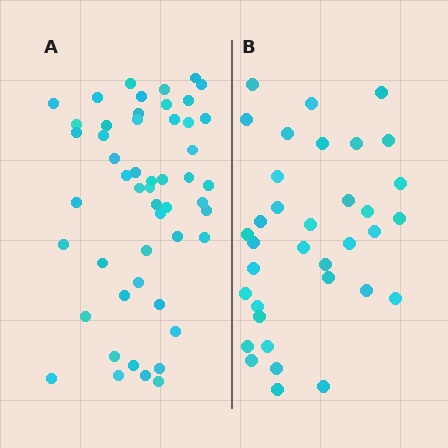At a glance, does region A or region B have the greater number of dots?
Region A (the left region) has more dots.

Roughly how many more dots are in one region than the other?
Region A has approximately 15 more dots than region B.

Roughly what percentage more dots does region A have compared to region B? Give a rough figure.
About 45% more.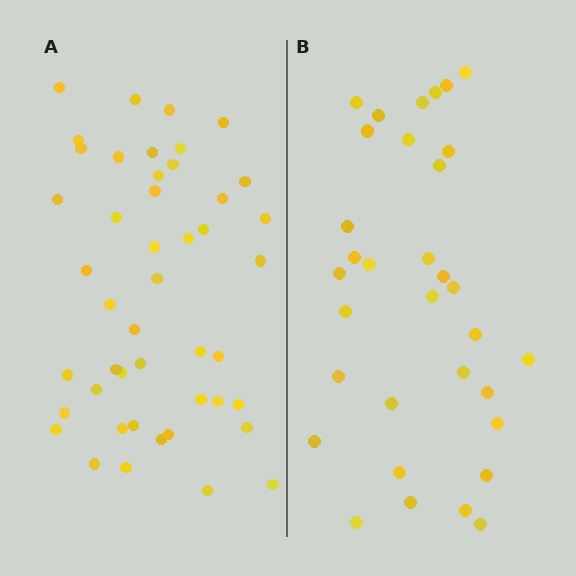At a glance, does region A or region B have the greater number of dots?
Region A (the left region) has more dots.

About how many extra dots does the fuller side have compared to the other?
Region A has approximately 15 more dots than region B.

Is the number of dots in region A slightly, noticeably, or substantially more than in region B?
Region A has noticeably more, but not dramatically so. The ratio is roughly 1.4 to 1.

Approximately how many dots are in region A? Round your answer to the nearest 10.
About 50 dots. (The exact count is 46, which rounds to 50.)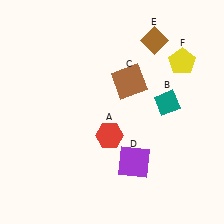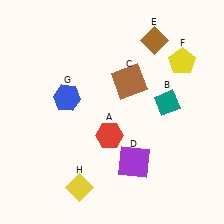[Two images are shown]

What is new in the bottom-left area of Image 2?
A yellow diamond (H) was added in the bottom-left area of Image 2.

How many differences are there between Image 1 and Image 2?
There are 2 differences between the two images.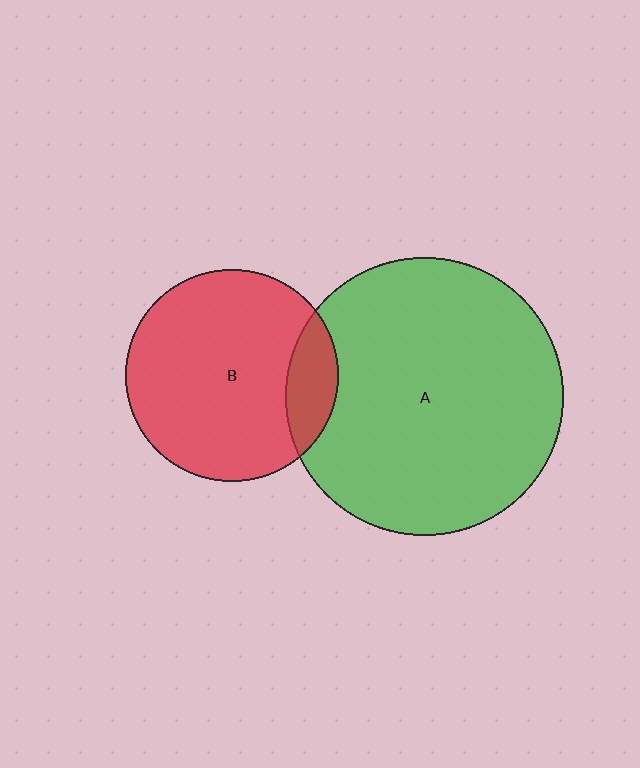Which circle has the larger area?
Circle A (green).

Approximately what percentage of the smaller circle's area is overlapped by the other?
Approximately 15%.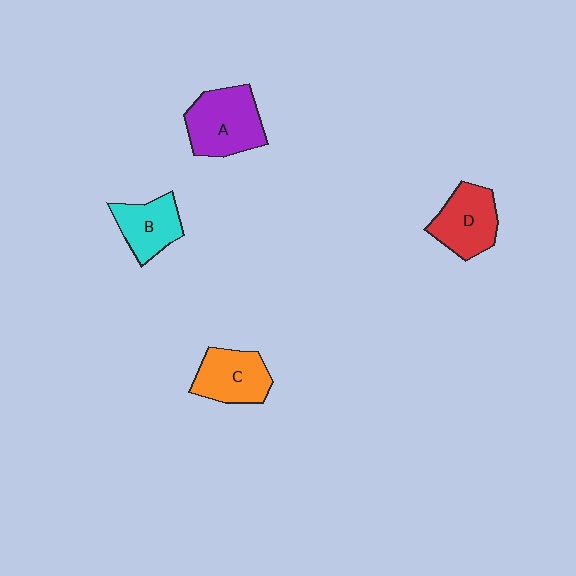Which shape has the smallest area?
Shape B (cyan).